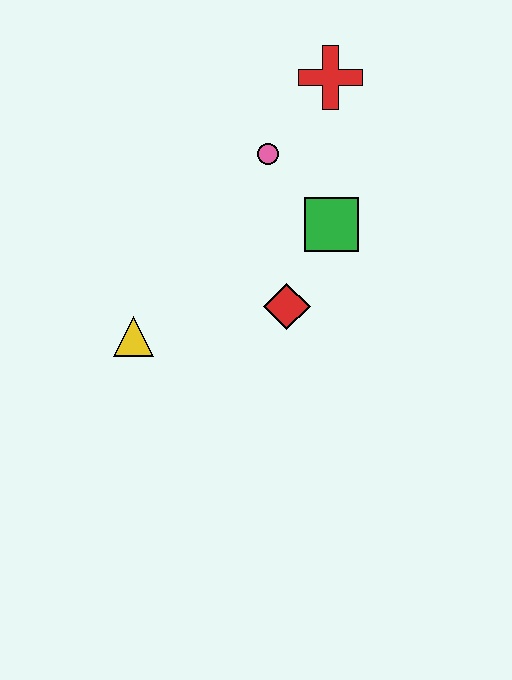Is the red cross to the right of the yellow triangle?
Yes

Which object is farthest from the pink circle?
The yellow triangle is farthest from the pink circle.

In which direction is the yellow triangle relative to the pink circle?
The yellow triangle is below the pink circle.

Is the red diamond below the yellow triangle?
No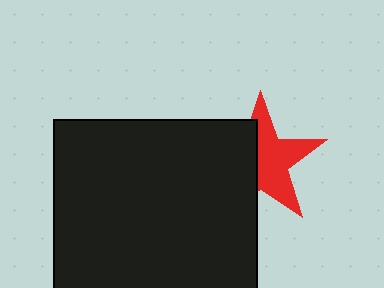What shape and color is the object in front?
The object in front is a black square.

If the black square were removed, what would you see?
You would see the complete red star.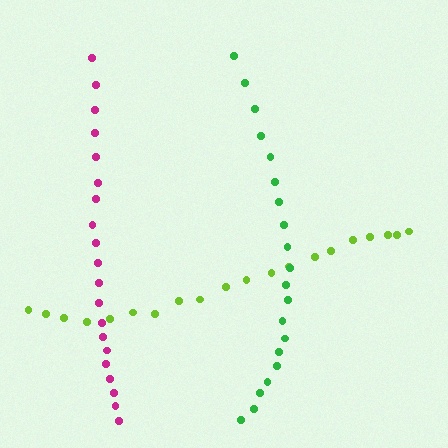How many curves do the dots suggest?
There are 3 distinct paths.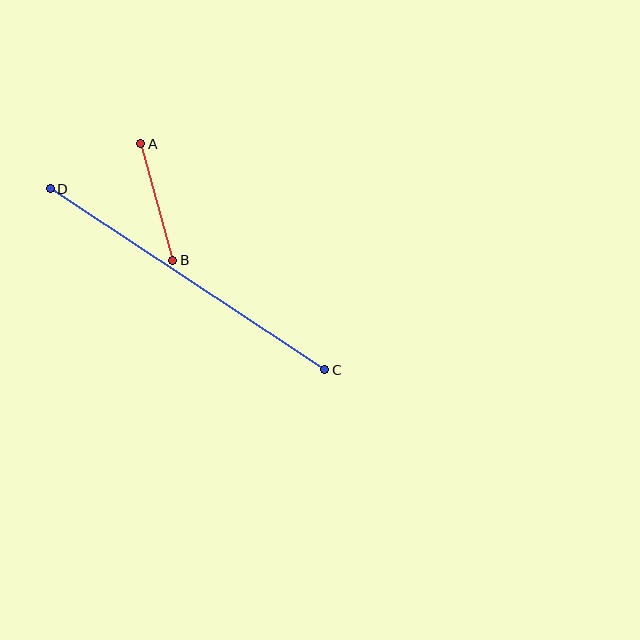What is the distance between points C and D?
The distance is approximately 329 pixels.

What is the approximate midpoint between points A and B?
The midpoint is at approximately (157, 202) pixels.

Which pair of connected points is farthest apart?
Points C and D are farthest apart.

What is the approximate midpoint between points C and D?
The midpoint is at approximately (187, 279) pixels.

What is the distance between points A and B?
The distance is approximately 121 pixels.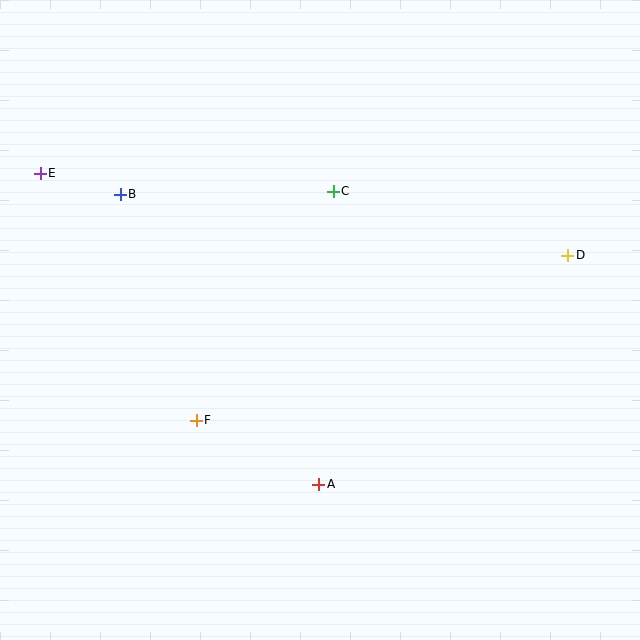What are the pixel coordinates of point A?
Point A is at (319, 484).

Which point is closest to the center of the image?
Point C at (333, 191) is closest to the center.